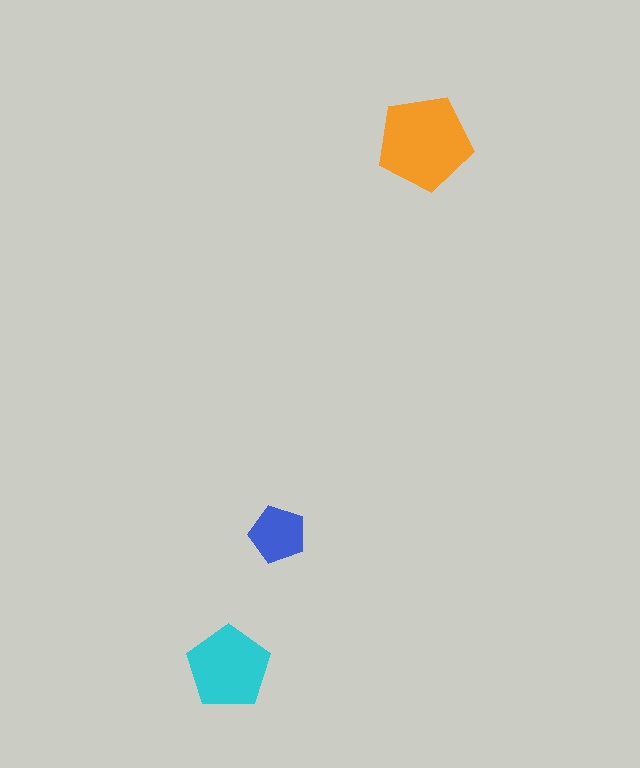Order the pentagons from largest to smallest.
the orange one, the cyan one, the blue one.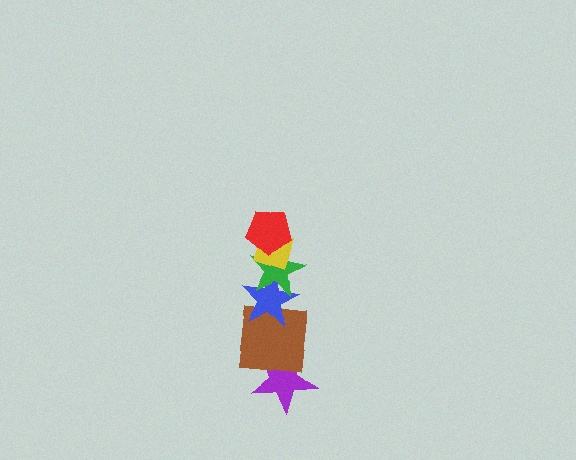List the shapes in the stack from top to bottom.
From top to bottom: the red pentagon, the yellow diamond, the green star, the blue star, the brown square, the purple star.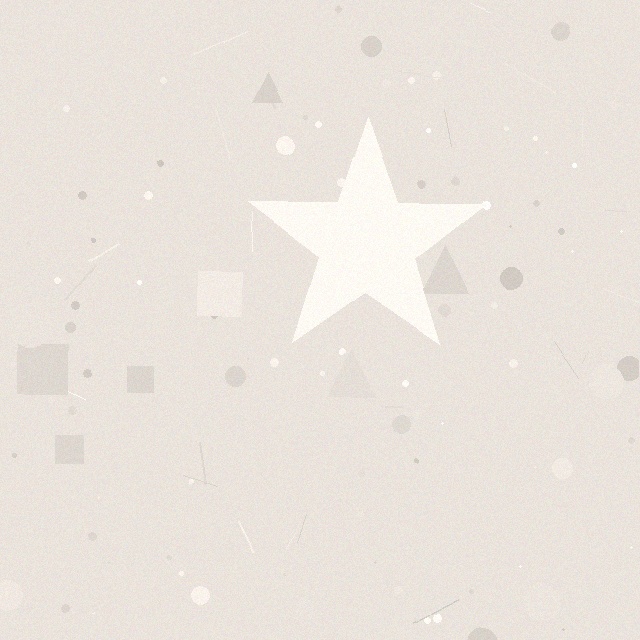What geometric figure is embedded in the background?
A star is embedded in the background.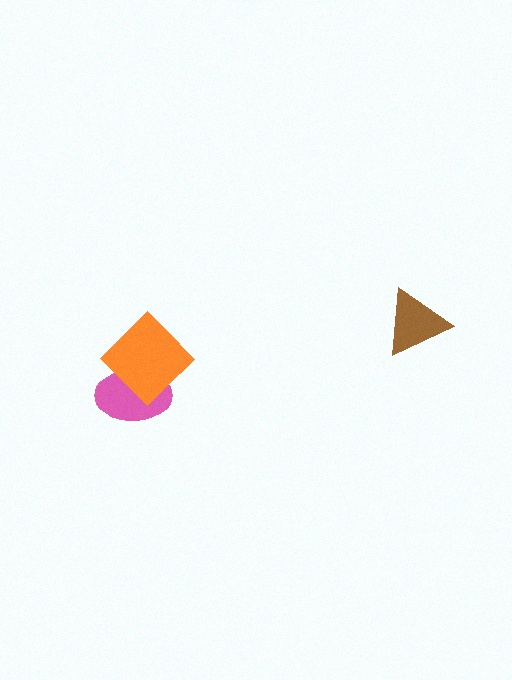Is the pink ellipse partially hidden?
Yes, it is partially covered by another shape.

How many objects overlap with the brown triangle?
0 objects overlap with the brown triangle.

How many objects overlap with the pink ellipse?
1 object overlaps with the pink ellipse.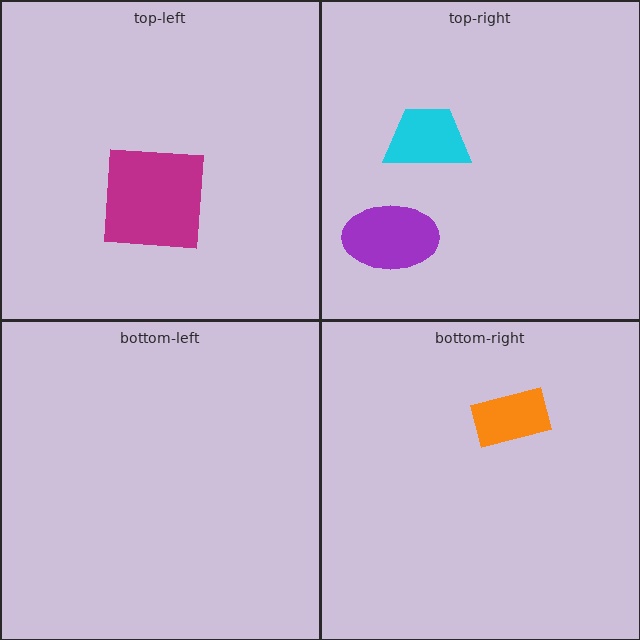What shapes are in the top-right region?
The purple ellipse, the cyan trapezoid.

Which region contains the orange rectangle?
The bottom-right region.